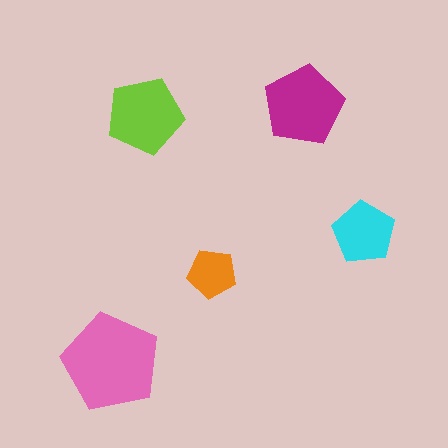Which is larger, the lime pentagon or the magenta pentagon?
The magenta one.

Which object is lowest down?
The pink pentagon is bottommost.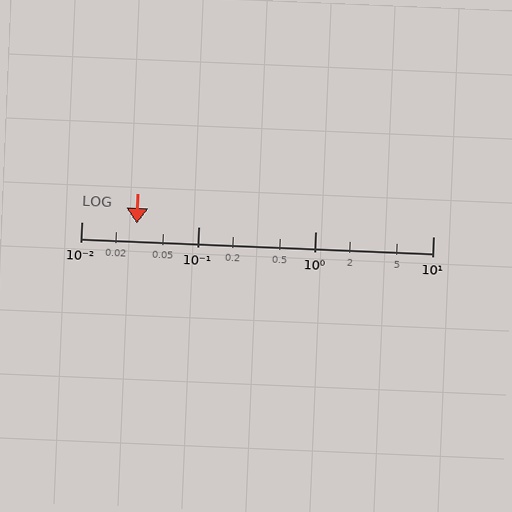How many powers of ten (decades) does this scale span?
The scale spans 3 decades, from 0.01 to 10.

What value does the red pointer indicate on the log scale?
The pointer indicates approximately 0.03.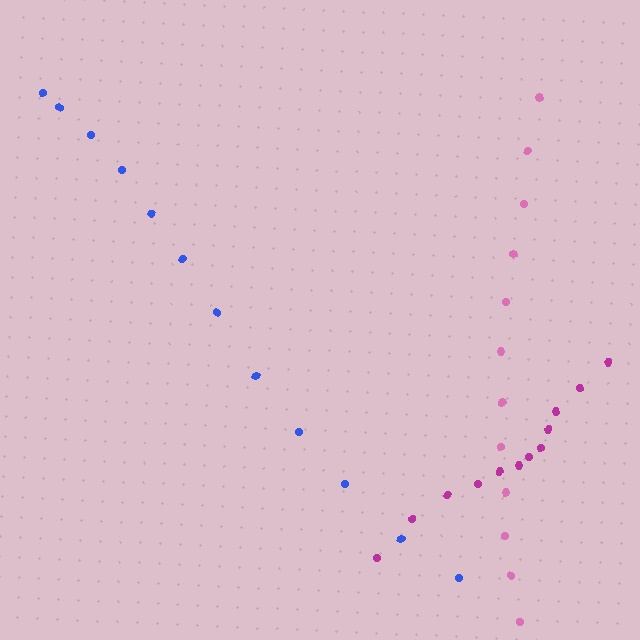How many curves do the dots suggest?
There are 3 distinct paths.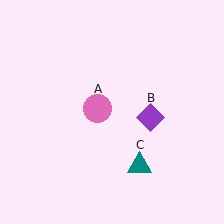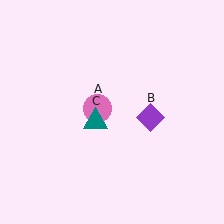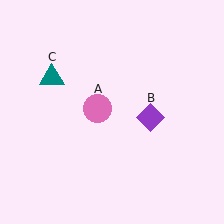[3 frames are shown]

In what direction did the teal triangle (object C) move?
The teal triangle (object C) moved up and to the left.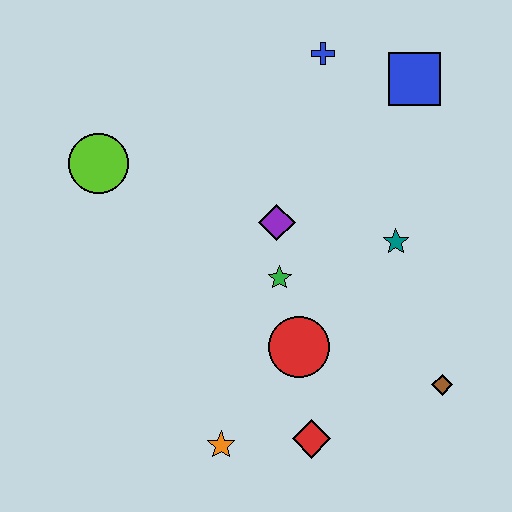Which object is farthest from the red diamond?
The blue cross is farthest from the red diamond.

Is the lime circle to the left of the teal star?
Yes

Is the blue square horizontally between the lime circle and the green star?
No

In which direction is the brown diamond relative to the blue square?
The brown diamond is below the blue square.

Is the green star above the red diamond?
Yes